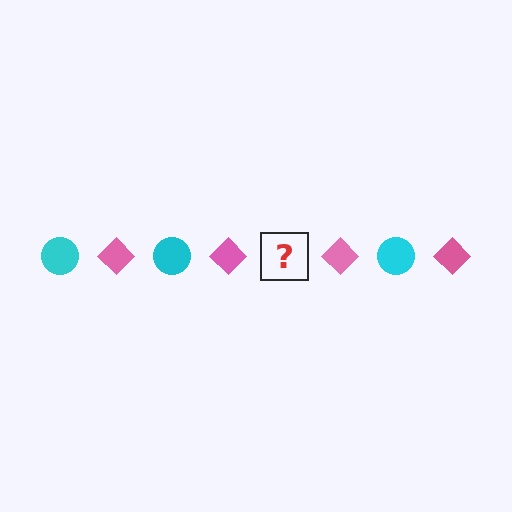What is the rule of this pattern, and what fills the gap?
The rule is that the pattern alternates between cyan circle and pink diamond. The gap should be filled with a cyan circle.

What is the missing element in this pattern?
The missing element is a cyan circle.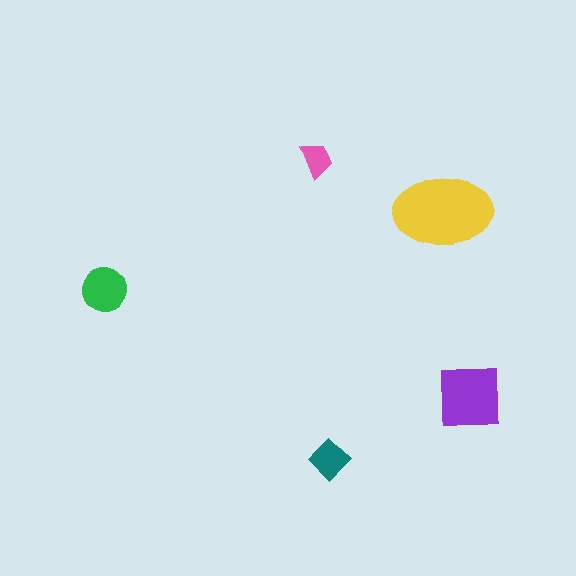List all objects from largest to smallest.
The yellow ellipse, the purple square, the green circle, the teal diamond, the pink trapezoid.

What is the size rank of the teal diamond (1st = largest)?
4th.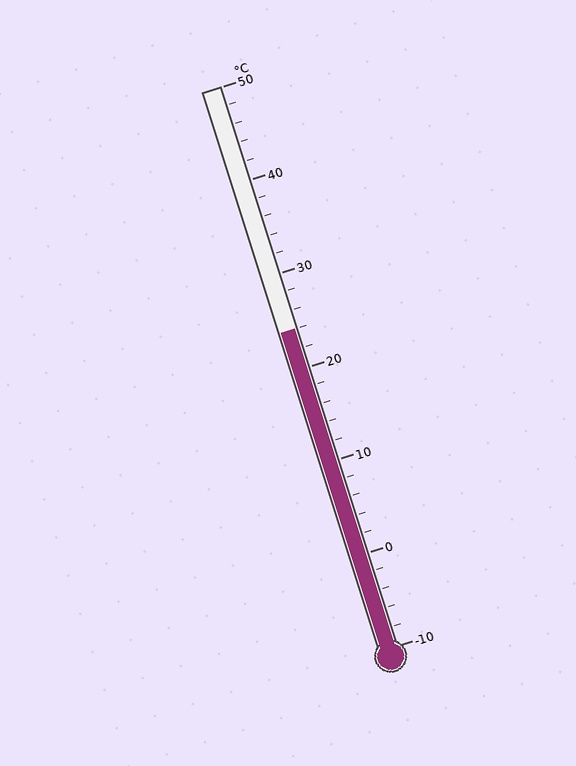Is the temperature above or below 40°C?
The temperature is below 40°C.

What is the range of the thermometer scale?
The thermometer scale ranges from -10°C to 50°C.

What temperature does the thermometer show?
The thermometer shows approximately 24°C.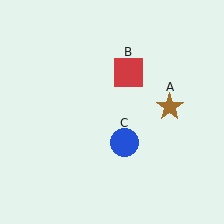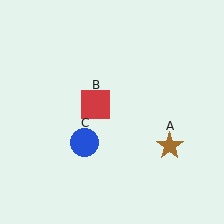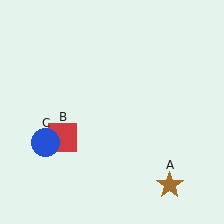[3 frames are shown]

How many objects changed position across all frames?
3 objects changed position: brown star (object A), red square (object B), blue circle (object C).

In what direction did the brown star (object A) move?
The brown star (object A) moved down.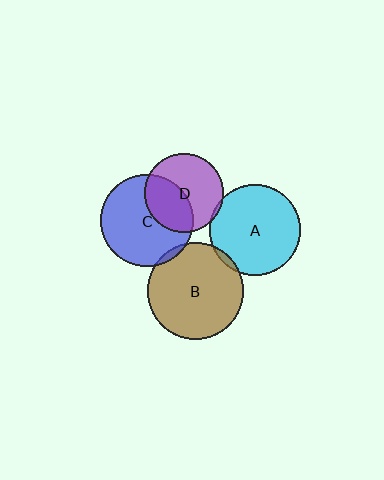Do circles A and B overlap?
Yes.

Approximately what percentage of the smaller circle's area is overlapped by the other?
Approximately 5%.